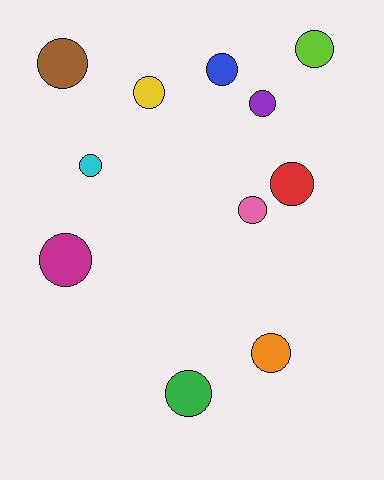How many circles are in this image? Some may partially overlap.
There are 11 circles.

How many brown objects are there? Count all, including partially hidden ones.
There is 1 brown object.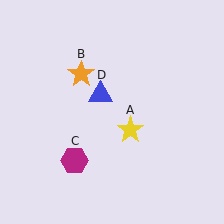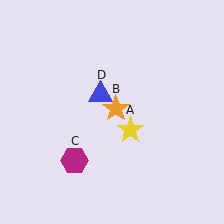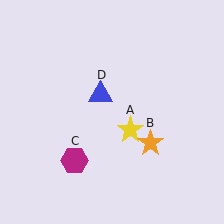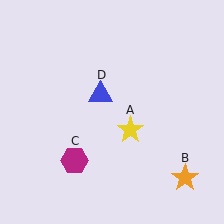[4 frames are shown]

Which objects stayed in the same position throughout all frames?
Yellow star (object A) and magenta hexagon (object C) and blue triangle (object D) remained stationary.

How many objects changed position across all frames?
1 object changed position: orange star (object B).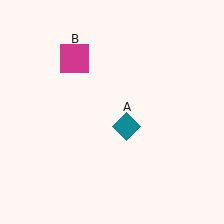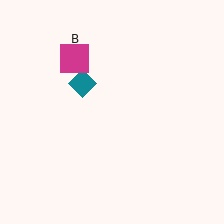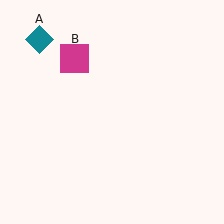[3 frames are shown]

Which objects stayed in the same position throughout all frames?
Magenta square (object B) remained stationary.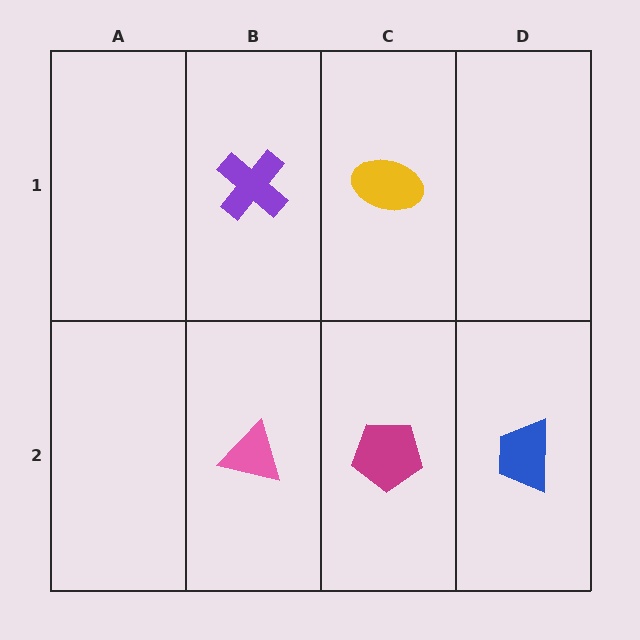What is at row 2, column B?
A pink triangle.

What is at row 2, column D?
A blue trapezoid.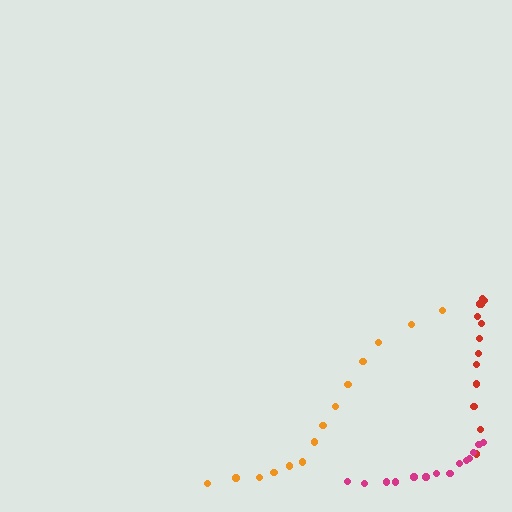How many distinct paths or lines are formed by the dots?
There are 3 distinct paths.